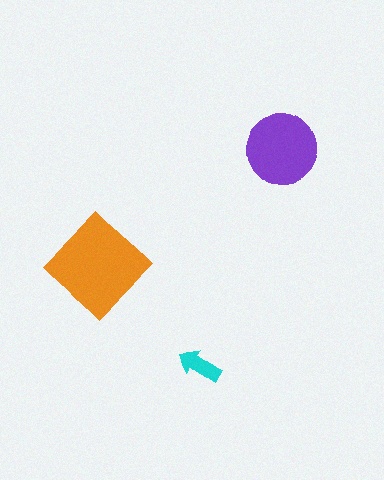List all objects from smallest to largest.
The cyan arrow, the purple circle, the orange diamond.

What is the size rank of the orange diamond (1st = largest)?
1st.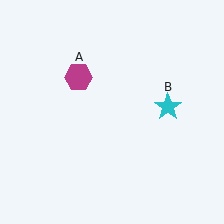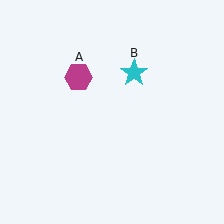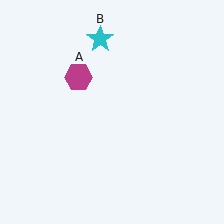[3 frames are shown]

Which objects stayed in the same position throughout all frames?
Magenta hexagon (object A) remained stationary.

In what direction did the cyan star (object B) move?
The cyan star (object B) moved up and to the left.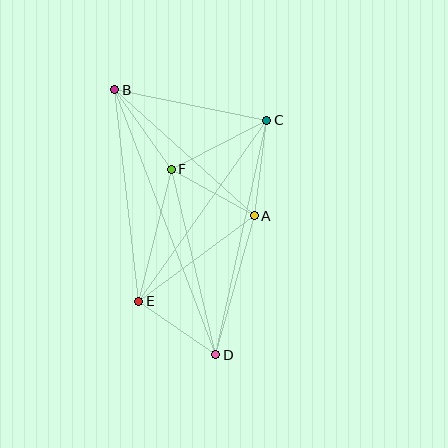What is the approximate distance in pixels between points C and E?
The distance between C and E is approximately 221 pixels.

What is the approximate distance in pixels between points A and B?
The distance between A and B is approximately 188 pixels.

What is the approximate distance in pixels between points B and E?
The distance between B and E is approximately 213 pixels.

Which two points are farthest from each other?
Points B and D are farthest from each other.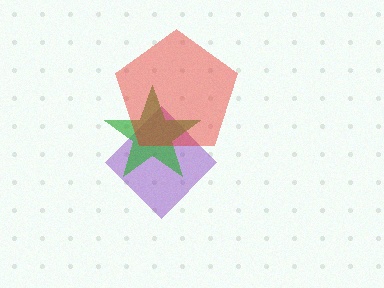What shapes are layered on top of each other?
The layered shapes are: a purple diamond, a green star, a red pentagon.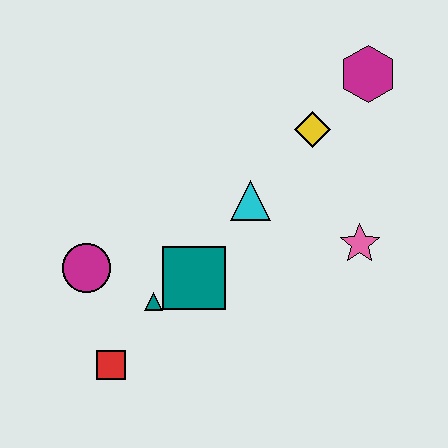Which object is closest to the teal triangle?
The teal square is closest to the teal triangle.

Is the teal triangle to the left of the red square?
No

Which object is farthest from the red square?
The magenta hexagon is farthest from the red square.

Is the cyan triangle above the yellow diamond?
No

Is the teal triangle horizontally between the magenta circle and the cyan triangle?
Yes